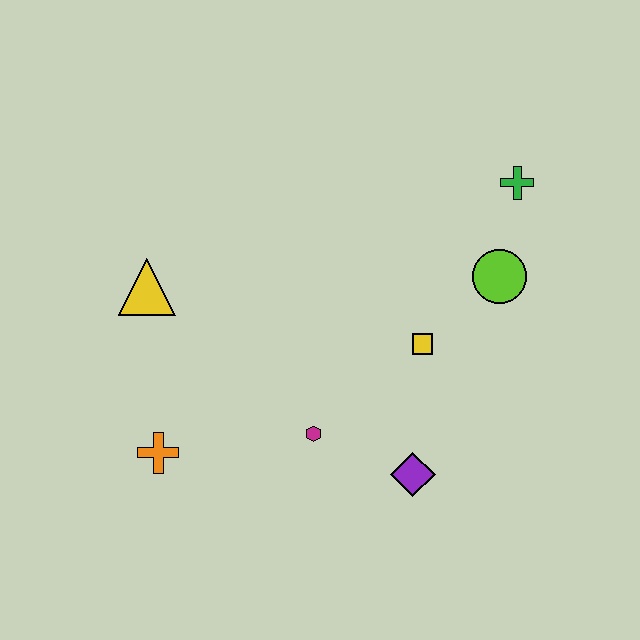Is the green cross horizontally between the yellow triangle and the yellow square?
No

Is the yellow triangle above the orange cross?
Yes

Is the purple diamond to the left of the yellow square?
Yes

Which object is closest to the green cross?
The lime circle is closest to the green cross.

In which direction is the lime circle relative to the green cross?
The lime circle is below the green cross.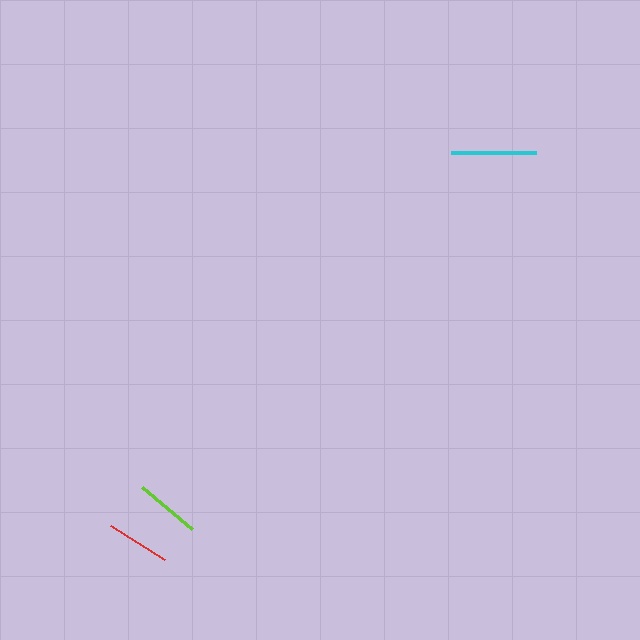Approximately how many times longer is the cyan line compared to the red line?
The cyan line is approximately 1.3 times the length of the red line.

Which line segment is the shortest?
The red line is the shortest at approximately 64 pixels.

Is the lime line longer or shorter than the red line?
The lime line is longer than the red line.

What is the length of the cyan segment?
The cyan segment is approximately 85 pixels long.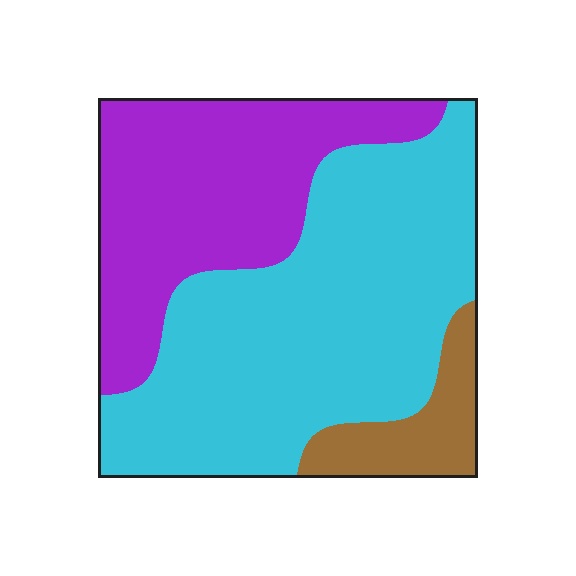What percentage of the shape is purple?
Purple takes up about one third (1/3) of the shape.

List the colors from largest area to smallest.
From largest to smallest: cyan, purple, brown.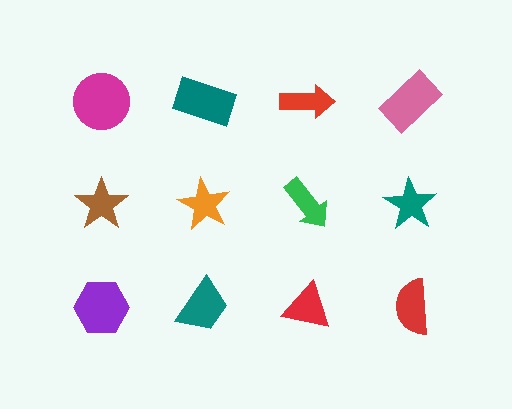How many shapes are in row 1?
4 shapes.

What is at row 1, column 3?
A red arrow.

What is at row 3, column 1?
A purple hexagon.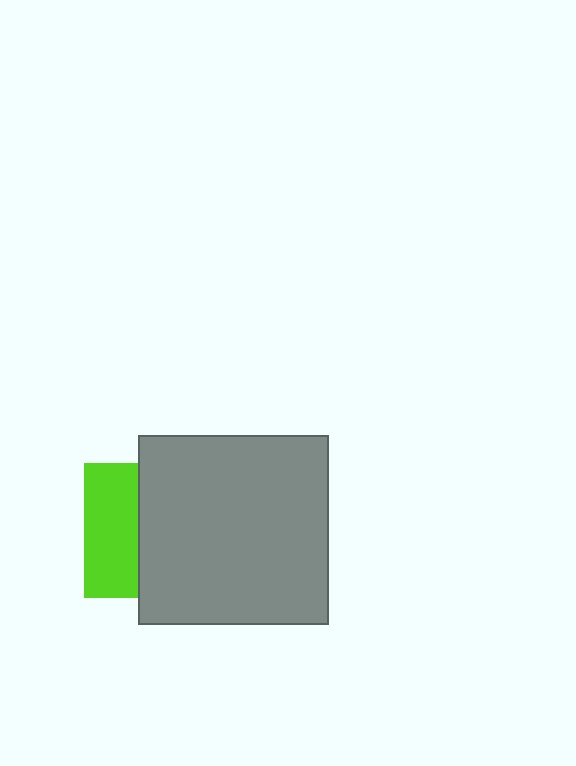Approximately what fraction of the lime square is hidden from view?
Roughly 60% of the lime square is hidden behind the gray square.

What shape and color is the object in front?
The object in front is a gray square.